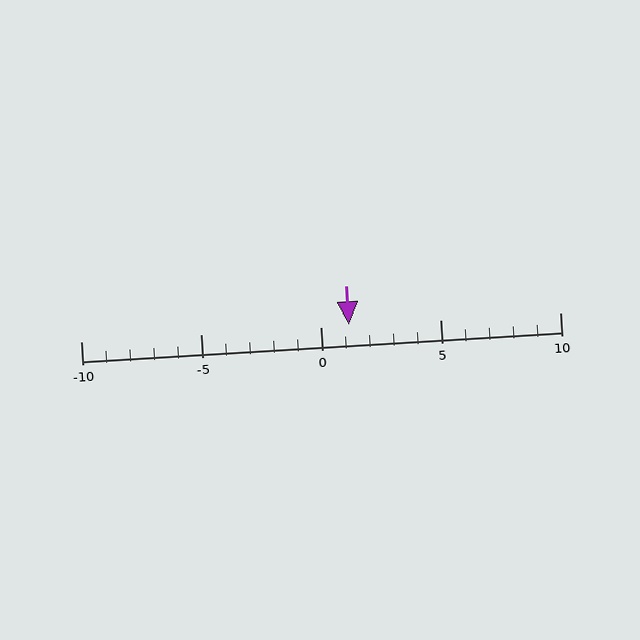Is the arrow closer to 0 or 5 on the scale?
The arrow is closer to 0.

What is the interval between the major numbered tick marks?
The major tick marks are spaced 5 units apart.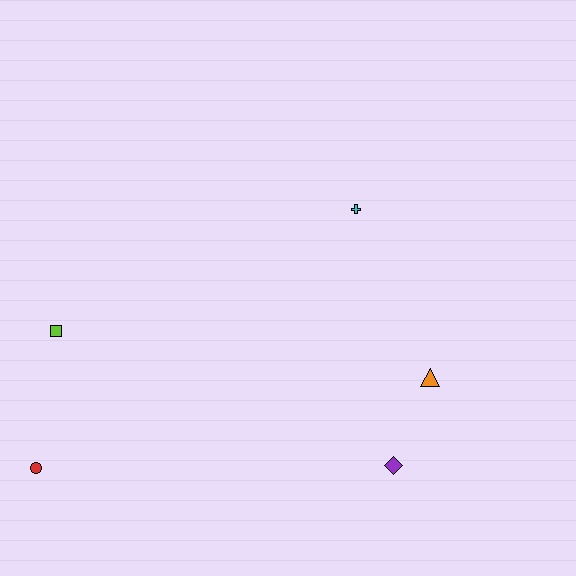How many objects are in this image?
There are 5 objects.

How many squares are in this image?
There is 1 square.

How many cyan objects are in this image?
There is 1 cyan object.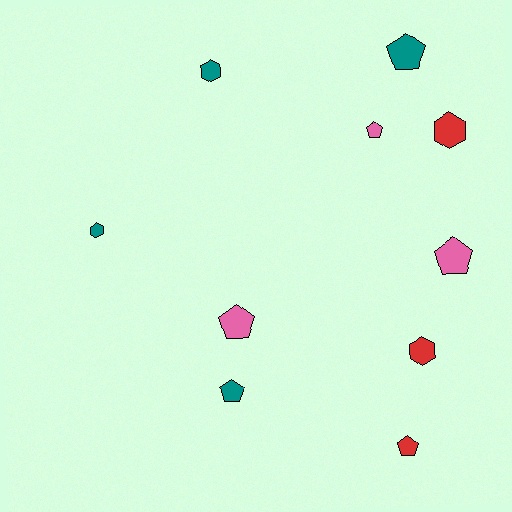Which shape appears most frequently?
Pentagon, with 6 objects.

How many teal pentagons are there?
There are 2 teal pentagons.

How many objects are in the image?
There are 10 objects.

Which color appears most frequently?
Teal, with 4 objects.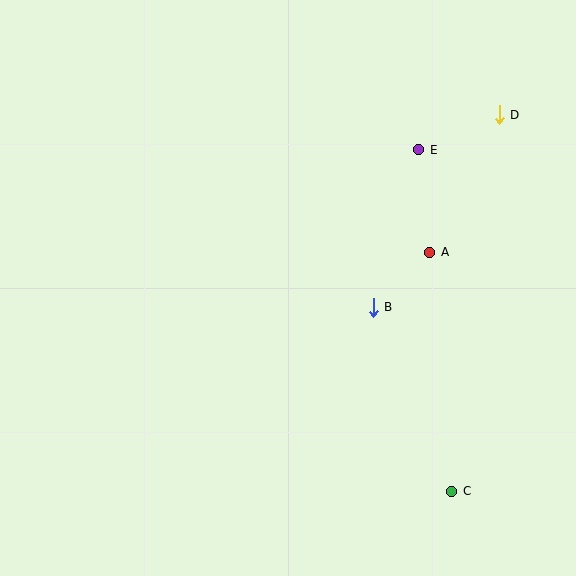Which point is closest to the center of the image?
Point B at (373, 307) is closest to the center.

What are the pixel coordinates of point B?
Point B is at (373, 307).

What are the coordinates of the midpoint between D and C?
The midpoint between D and C is at (476, 303).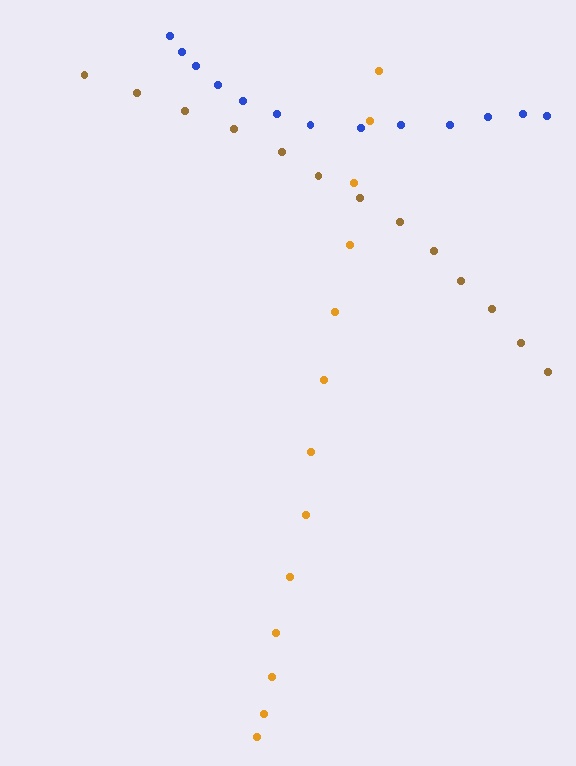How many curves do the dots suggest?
There are 3 distinct paths.